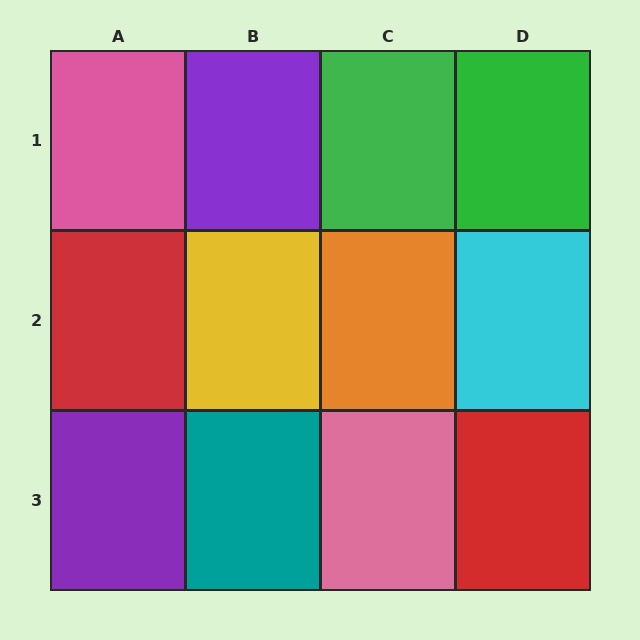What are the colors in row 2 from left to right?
Red, yellow, orange, cyan.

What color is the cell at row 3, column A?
Purple.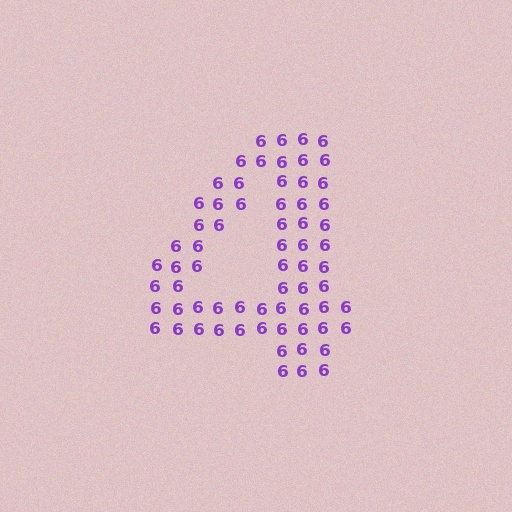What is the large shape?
The large shape is the digit 4.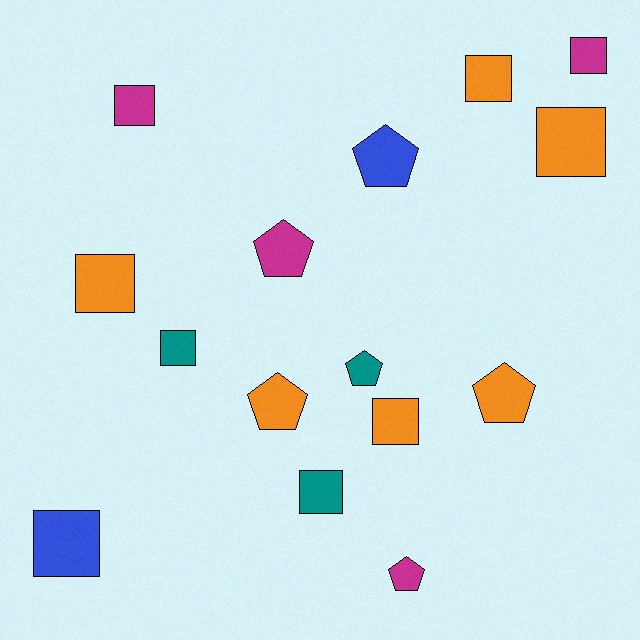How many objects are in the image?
There are 15 objects.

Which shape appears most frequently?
Square, with 9 objects.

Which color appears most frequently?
Orange, with 6 objects.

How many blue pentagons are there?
There is 1 blue pentagon.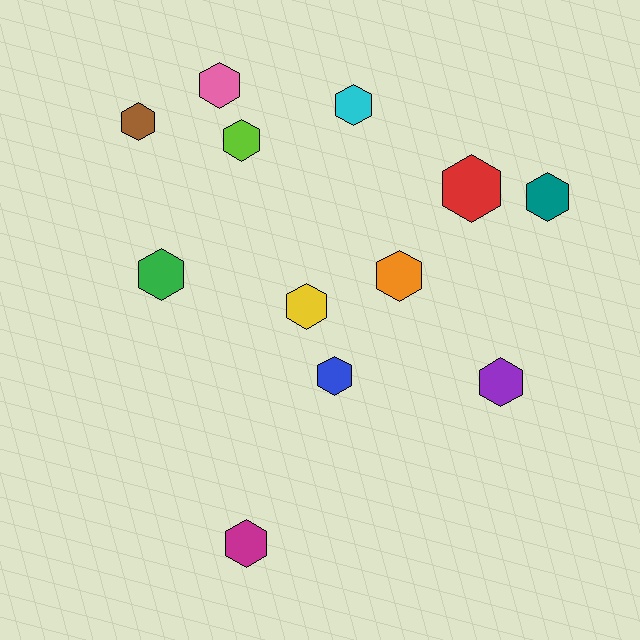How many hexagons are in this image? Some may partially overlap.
There are 12 hexagons.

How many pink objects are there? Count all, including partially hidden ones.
There is 1 pink object.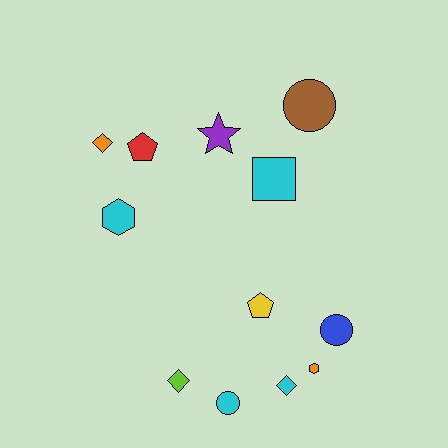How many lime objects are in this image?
There is 1 lime object.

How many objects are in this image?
There are 12 objects.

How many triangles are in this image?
There are no triangles.